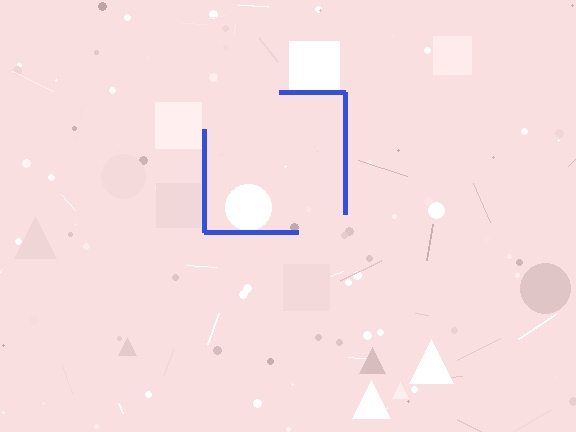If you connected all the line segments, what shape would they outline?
They would outline a square.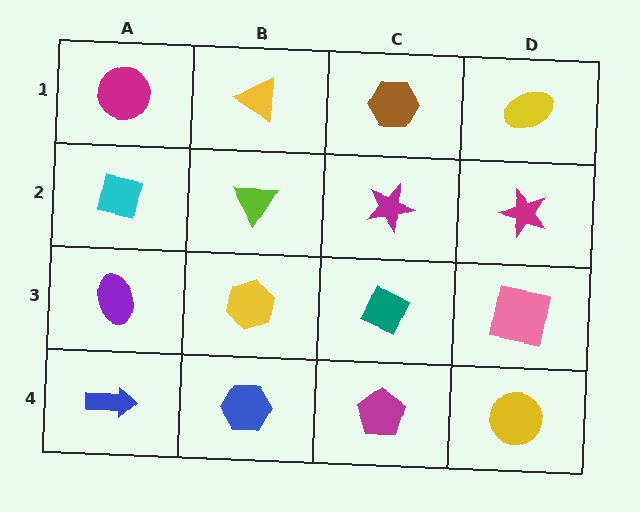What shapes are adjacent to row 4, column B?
A yellow hexagon (row 3, column B), a blue arrow (row 4, column A), a magenta pentagon (row 4, column C).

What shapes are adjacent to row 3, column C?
A magenta star (row 2, column C), a magenta pentagon (row 4, column C), a yellow hexagon (row 3, column B), a pink square (row 3, column D).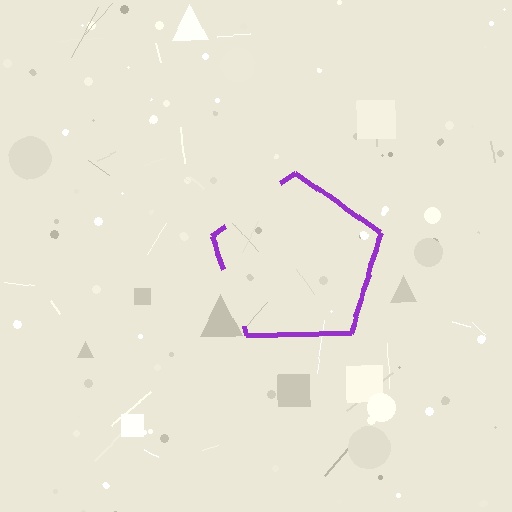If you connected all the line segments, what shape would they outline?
They would outline a pentagon.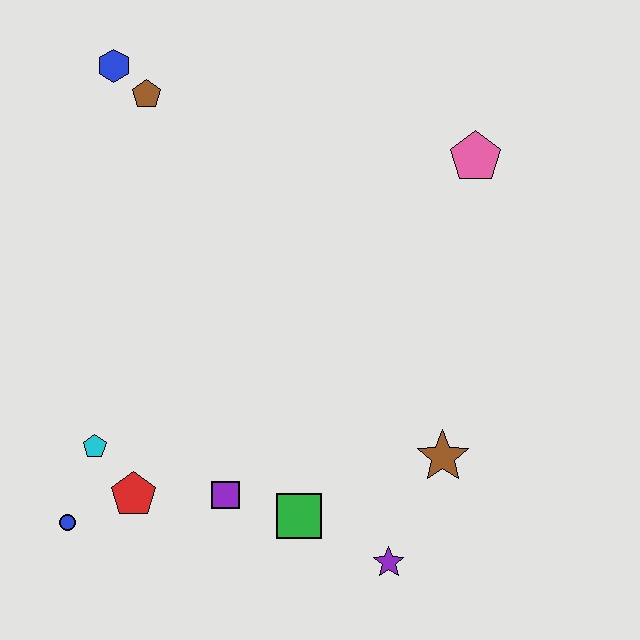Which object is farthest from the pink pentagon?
The blue circle is farthest from the pink pentagon.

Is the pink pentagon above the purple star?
Yes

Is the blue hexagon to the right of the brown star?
No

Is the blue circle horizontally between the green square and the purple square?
No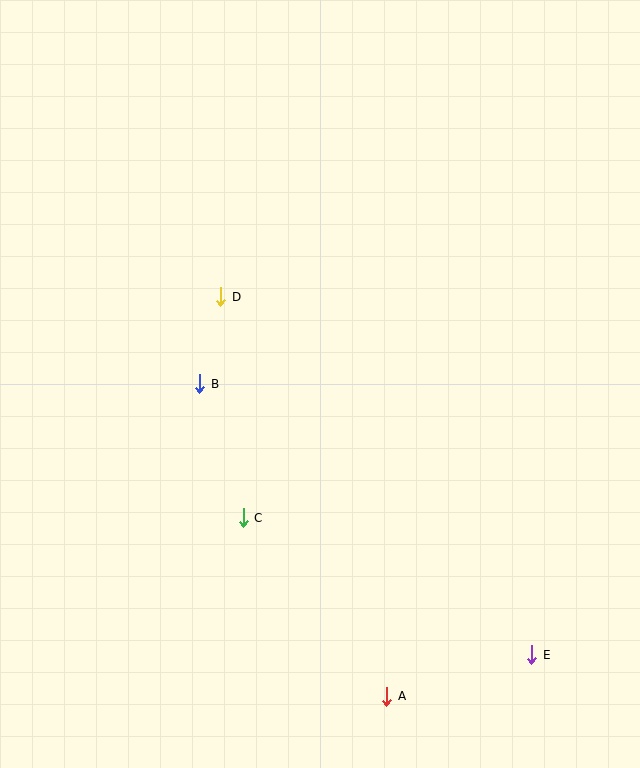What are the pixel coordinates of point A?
Point A is at (387, 696).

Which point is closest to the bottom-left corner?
Point C is closest to the bottom-left corner.